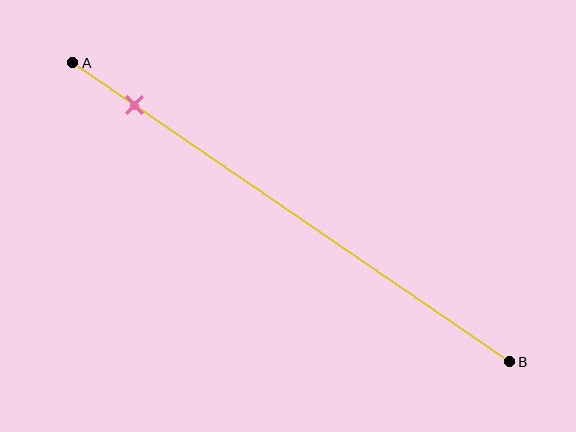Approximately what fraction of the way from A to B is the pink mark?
The pink mark is approximately 15% of the way from A to B.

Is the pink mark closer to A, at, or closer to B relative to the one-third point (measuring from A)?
The pink mark is closer to point A than the one-third point of segment AB.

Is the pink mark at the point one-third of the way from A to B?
No, the mark is at about 15% from A, not at the 33% one-third point.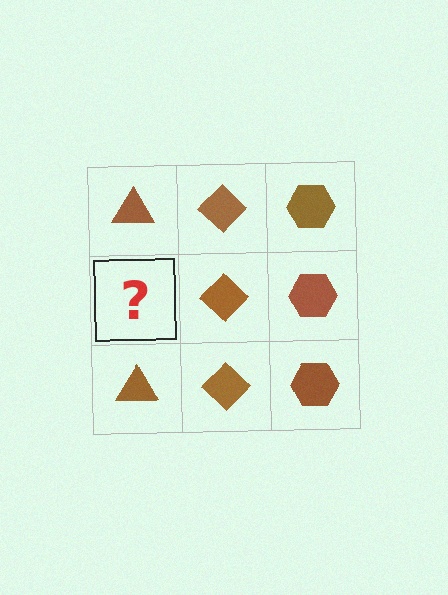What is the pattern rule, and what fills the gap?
The rule is that each column has a consistent shape. The gap should be filled with a brown triangle.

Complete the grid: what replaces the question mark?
The question mark should be replaced with a brown triangle.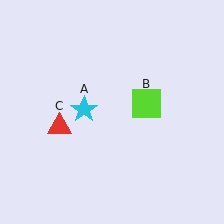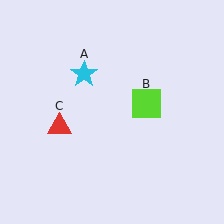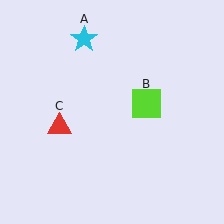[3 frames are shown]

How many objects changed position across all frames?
1 object changed position: cyan star (object A).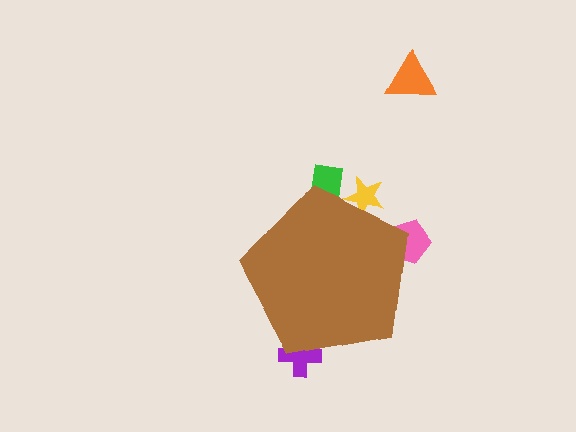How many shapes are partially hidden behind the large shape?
4 shapes are partially hidden.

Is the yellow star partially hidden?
Yes, the yellow star is partially hidden behind the brown pentagon.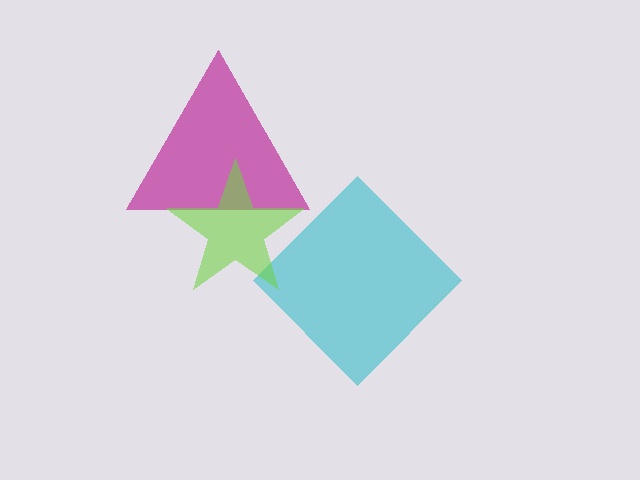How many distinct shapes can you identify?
There are 3 distinct shapes: a magenta triangle, a cyan diamond, a lime star.